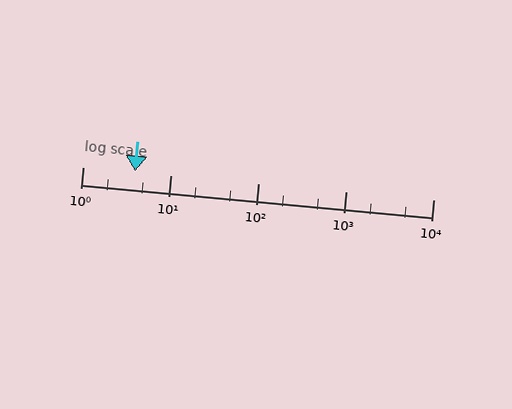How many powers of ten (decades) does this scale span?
The scale spans 4 decades, from 1 to 10000.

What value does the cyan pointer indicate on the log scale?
The pointer indicates approximately 4.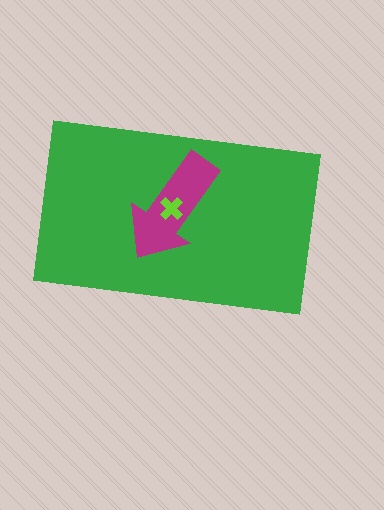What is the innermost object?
The lime cross.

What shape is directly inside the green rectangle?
The magenta arrow.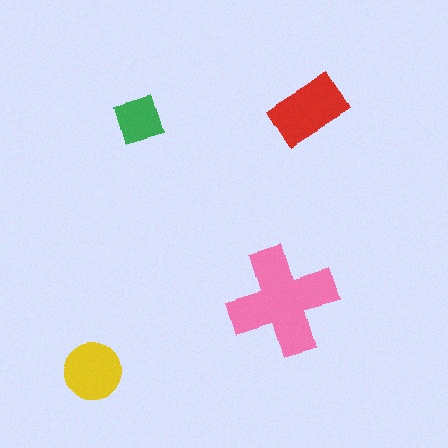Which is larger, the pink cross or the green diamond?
The pink cross.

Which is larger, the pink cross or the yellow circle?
The pink cross.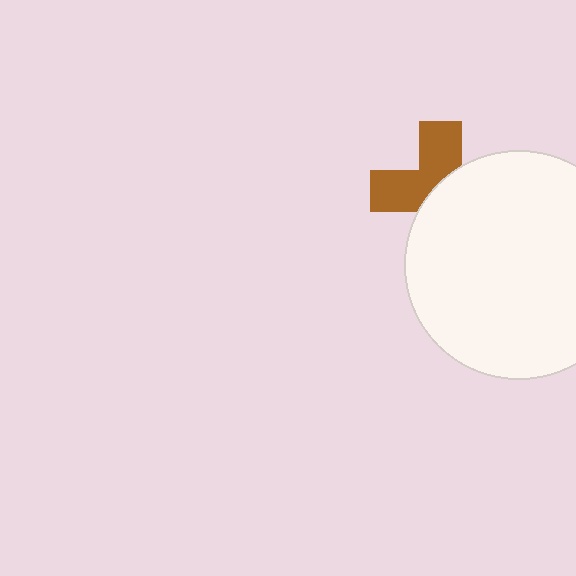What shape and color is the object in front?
The object in front is a white circle.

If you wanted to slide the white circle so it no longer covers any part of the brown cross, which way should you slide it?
Slide it toward the lower-right — that is the most direct way to separate the two shapes.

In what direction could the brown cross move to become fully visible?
The brown cross could move toward the upper-left. That would shift it out from behind the white circle entirely.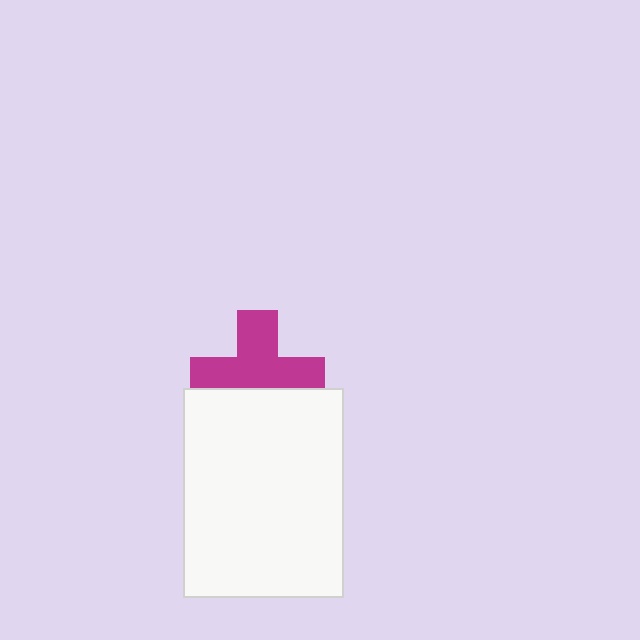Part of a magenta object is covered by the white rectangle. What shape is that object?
It is a cross.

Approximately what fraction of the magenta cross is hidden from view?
Roughly 37% of the magenta cross is hidden behind the white rectangle.